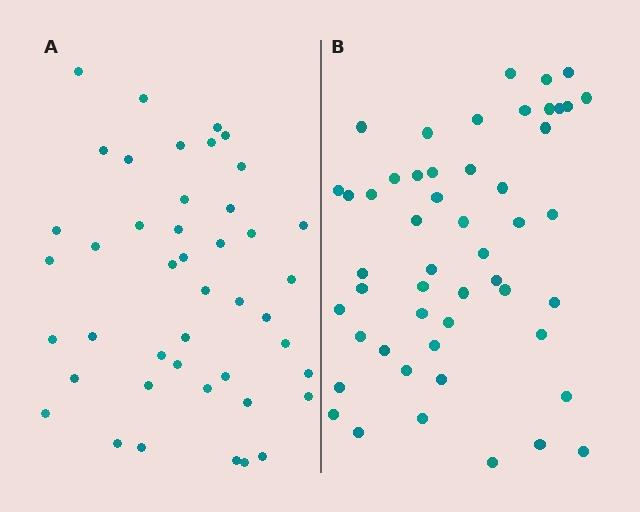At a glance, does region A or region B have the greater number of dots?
Region B (the right region) has more dots.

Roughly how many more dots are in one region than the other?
Region B has roughly 8 or so more dots than region A.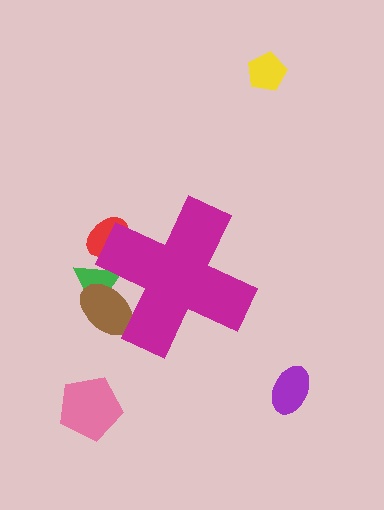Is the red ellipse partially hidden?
Yes, the red ellipse is partially hidden behind the magenta cross.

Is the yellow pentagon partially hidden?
No, the yellow pentagon is fully visible.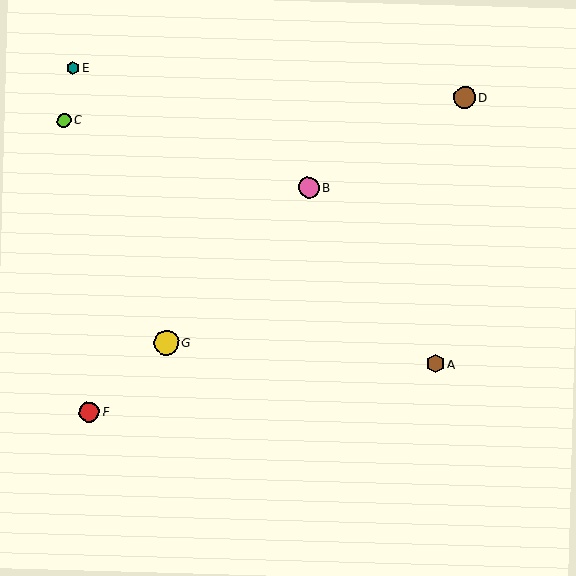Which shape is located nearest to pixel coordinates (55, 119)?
The lime circle (labeled C) at (64, 120) is nearest to that location.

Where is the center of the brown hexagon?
The center of the brown hexagon is at (435, 364).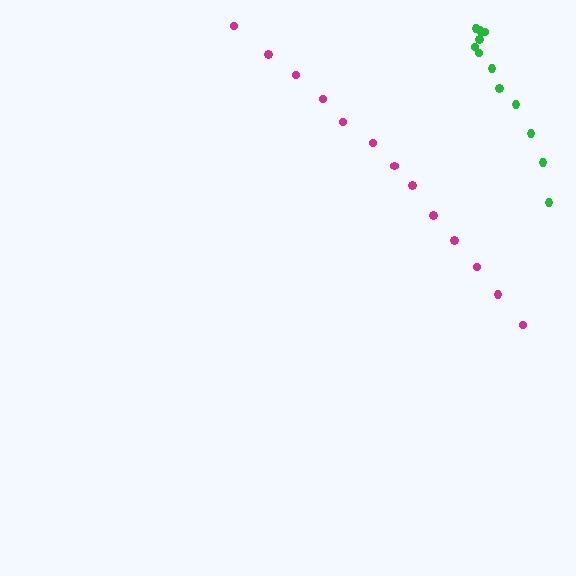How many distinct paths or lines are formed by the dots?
There are 2 distinct paths.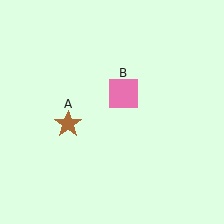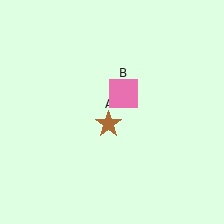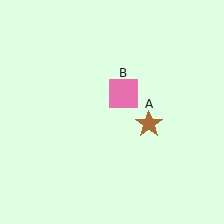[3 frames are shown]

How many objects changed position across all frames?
1 object changed position: brown star (object A).